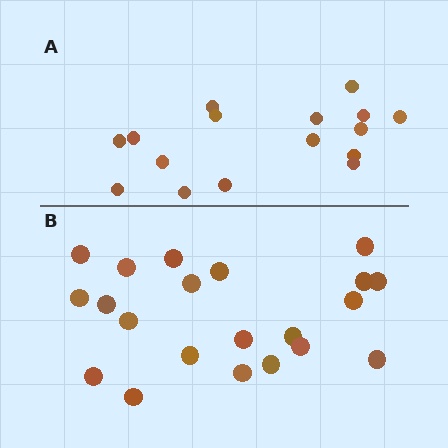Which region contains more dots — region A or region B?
Region B (the bottom region) has more dots.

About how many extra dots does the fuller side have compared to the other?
Region B has about 5 more dots than region A.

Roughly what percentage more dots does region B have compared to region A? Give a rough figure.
About 30% more.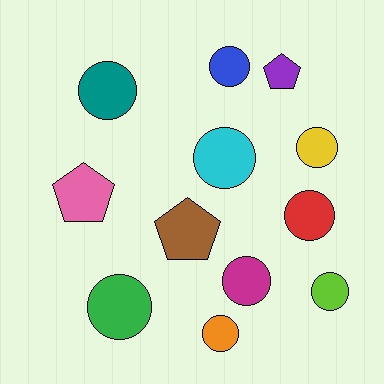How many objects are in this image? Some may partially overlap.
There are 12 objects.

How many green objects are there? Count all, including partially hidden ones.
There is 1 green object.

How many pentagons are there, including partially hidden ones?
There are 3 pentagons.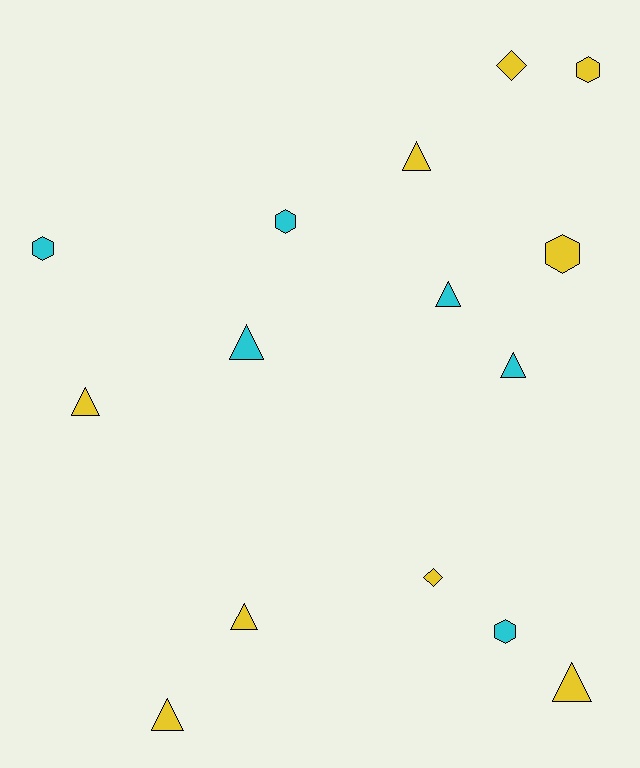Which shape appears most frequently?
Triangle, with 8 objects.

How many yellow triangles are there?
There are 5 yellow triangles.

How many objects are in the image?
There are 15 objects.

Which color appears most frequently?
Yellow, with 9 objects.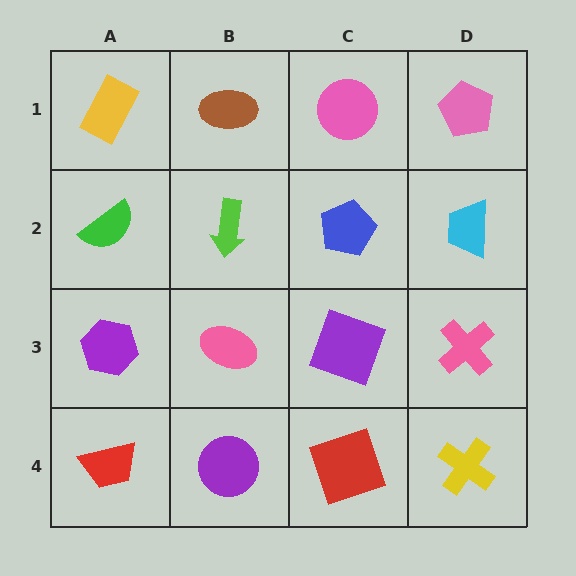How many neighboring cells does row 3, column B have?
4.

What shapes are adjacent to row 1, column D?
A cyan trapezoid (row 2, column D), a pink circle (row 1, column C).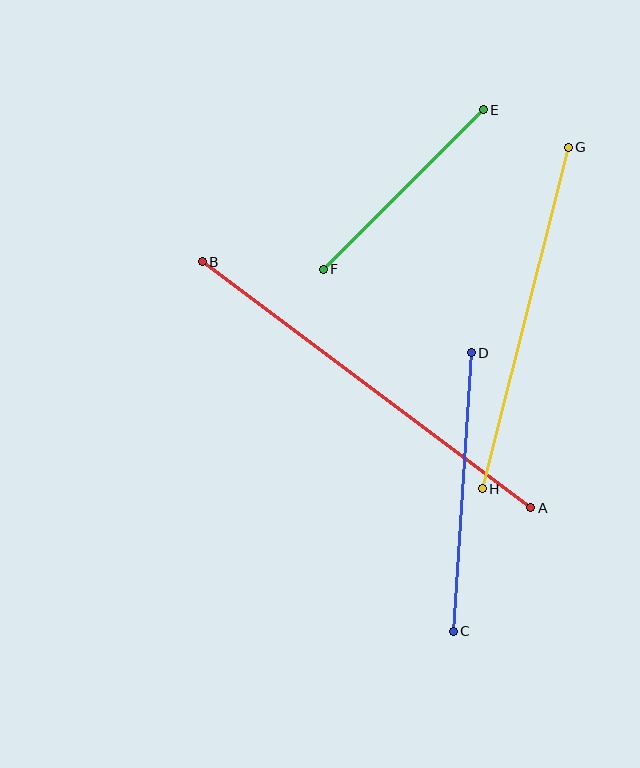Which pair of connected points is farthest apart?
Points A and B are farthest apart.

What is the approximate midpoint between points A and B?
The midpoint is at approximately (366, 385) pixels.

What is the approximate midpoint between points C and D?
The midpoint is at approximately (462, 492) pixels.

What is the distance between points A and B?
The distance is approximately 410 pixels.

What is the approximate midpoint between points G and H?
The midpoint is at approximately (525, 318) pixels.